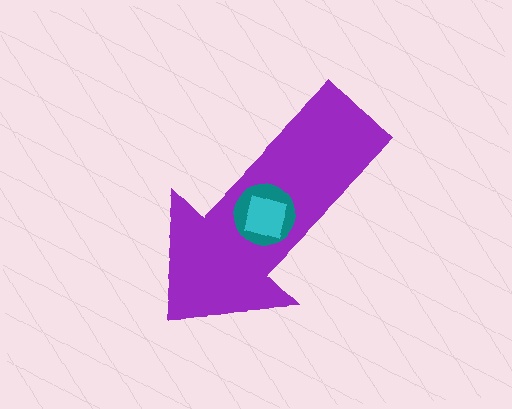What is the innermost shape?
The cyan square.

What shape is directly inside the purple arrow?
The teal circle.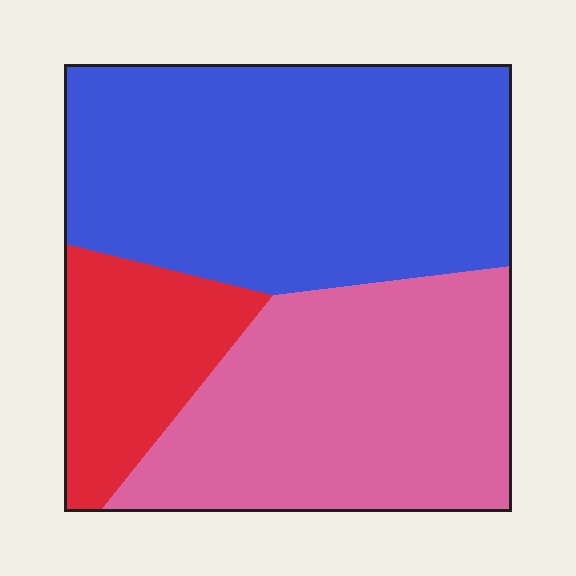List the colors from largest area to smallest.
From largest to smallest: blue, pink, red.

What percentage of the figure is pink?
Pink covers 37% of the figure.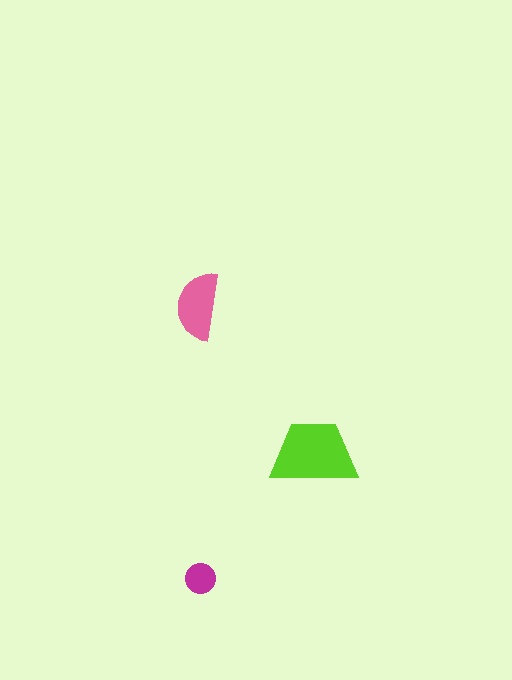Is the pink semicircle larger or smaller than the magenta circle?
Larger.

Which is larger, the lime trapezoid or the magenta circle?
The lime trapezoid.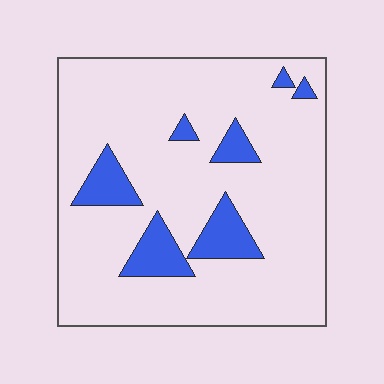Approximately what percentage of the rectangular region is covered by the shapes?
Approximately 15%.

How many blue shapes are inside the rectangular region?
7.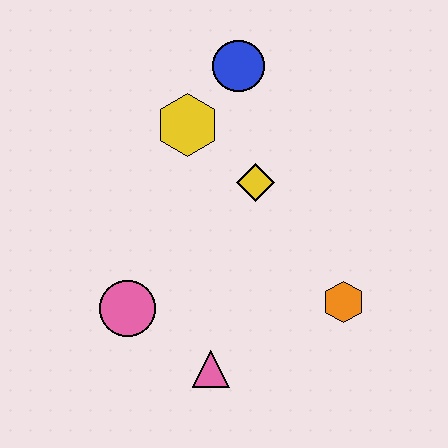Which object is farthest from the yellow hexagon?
The pink triangle is farthest from the yellow hexagon.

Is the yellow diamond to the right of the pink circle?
Yes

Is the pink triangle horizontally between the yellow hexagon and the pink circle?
No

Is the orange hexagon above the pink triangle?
Yes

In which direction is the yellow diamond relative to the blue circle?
The yellow diamond is below the blue circle.